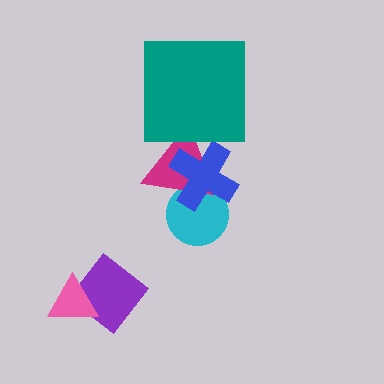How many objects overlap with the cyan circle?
2 objects overlap with the cyan circle.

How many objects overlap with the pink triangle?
1 object overlaps with the pink triangle.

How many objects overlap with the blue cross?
2 objects overlap with the blue cross.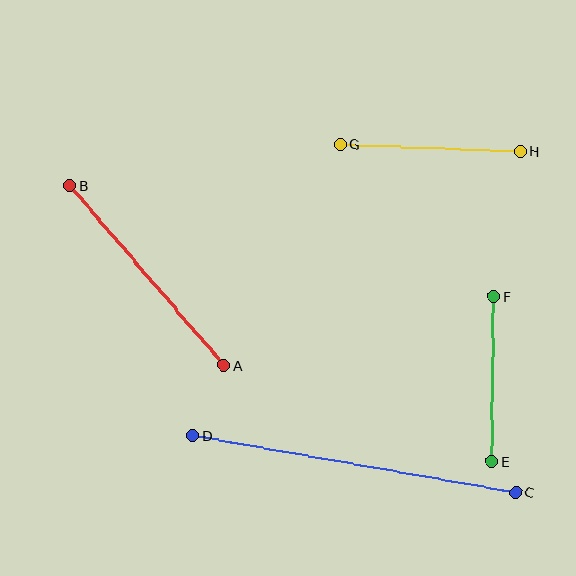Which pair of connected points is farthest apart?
Points C and D are farthest apart.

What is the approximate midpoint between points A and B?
The midpoint is at approximately (147, 276) pixels.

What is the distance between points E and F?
The distance is approximately 165 pixels.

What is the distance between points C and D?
The distance is approximately 328 pixels.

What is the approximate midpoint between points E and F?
The midpoint is at approximately (493, 379) pixels.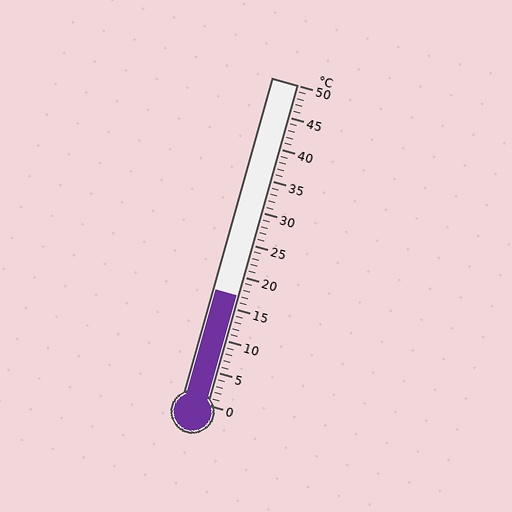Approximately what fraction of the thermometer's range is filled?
The thermometer is filled to approximately 35% of its range.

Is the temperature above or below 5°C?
The temperature is above 5°C.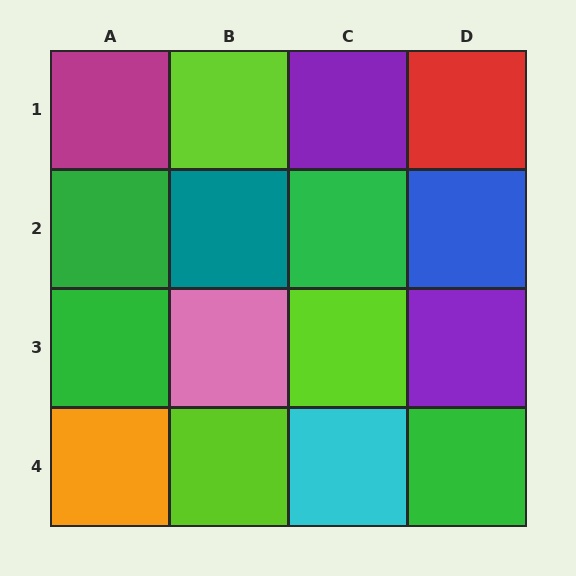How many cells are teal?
1 cell is teal.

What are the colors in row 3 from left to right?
Green, pink, lime, purple.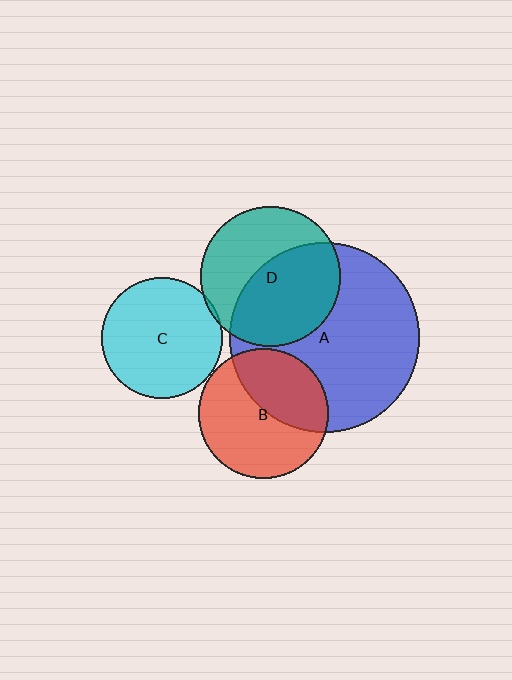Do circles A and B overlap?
Yes.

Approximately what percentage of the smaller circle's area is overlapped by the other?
Approximately 40%.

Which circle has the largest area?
Circle A (blue).